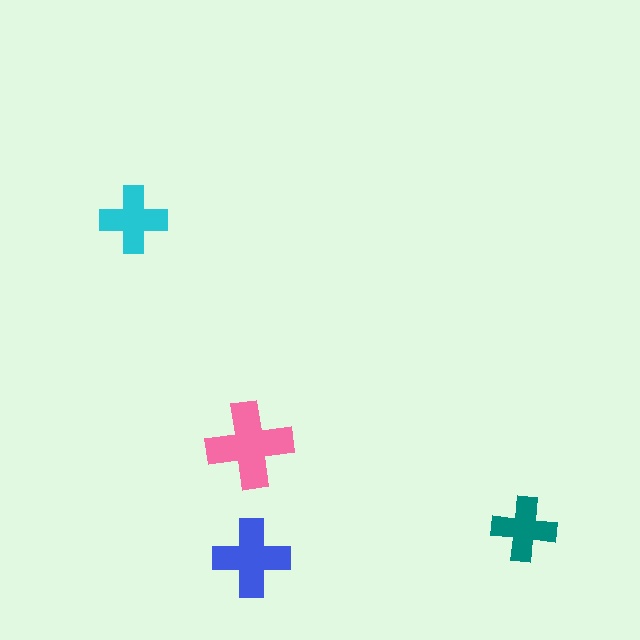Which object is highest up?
The cyan cross is topmost.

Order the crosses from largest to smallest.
the pink one, the blue one, the cyan one, the teal one.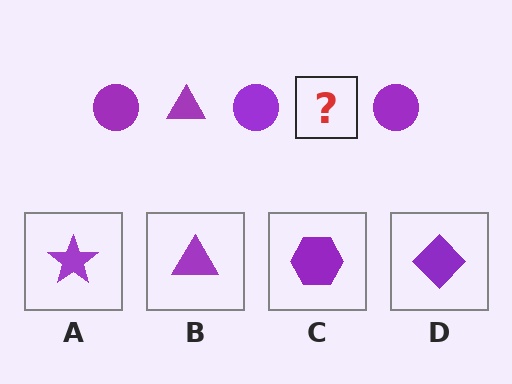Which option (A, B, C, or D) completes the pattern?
B.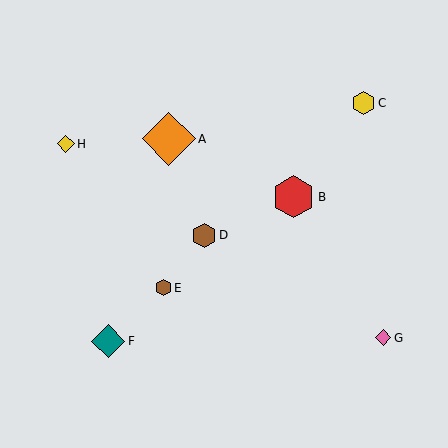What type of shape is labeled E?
Shape E is a brown hexagon.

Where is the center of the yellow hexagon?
The center of the yellow hexagon is at (363, 103).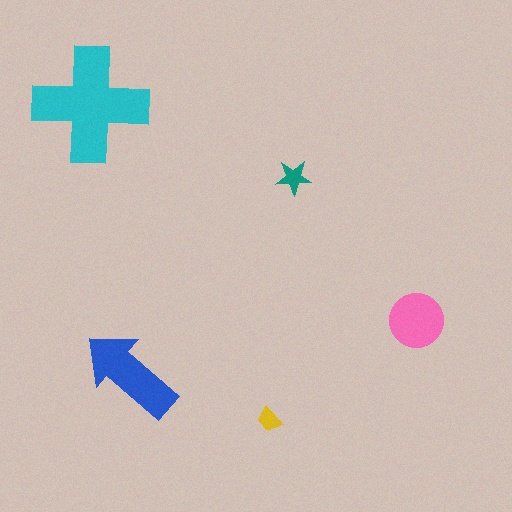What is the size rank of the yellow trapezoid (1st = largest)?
5th.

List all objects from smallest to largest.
The yellow trapezoid, the teal star, the pink circle, the blue arrow, the cyan cross.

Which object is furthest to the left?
The cyan cross is leftmost.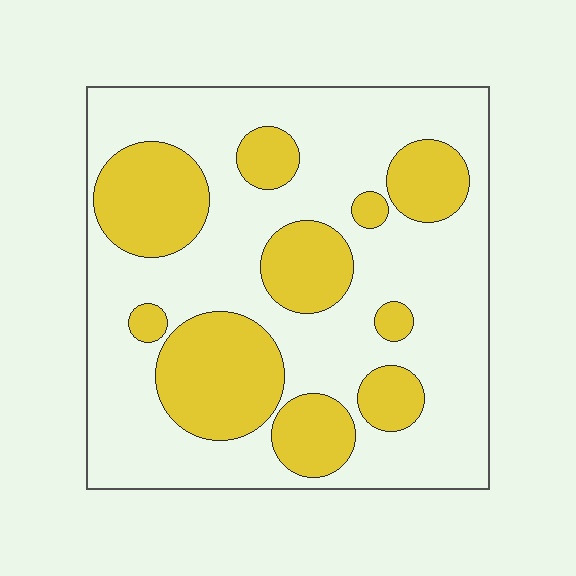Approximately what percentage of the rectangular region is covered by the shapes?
Approximately 30%.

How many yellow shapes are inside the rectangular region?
10.